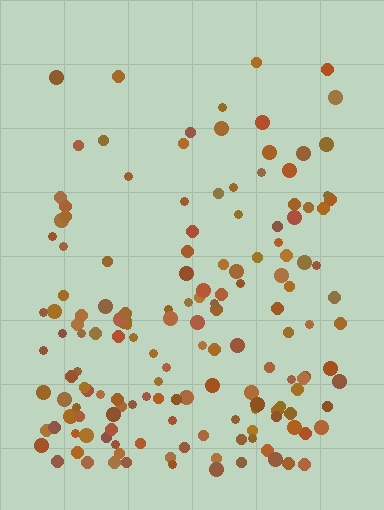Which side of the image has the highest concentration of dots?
The bottom.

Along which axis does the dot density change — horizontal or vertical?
Vertical.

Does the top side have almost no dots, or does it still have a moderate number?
Still a moderate number, just noticeably fewer than the bottom.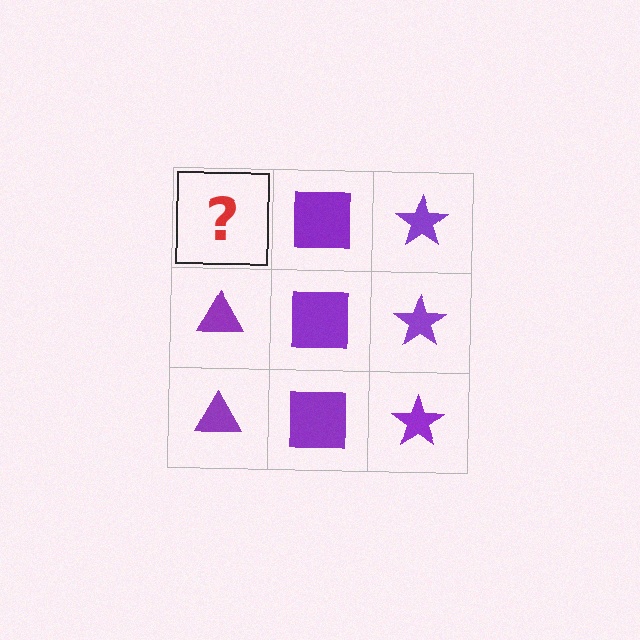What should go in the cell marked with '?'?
The missing cell should contain a purple triangle.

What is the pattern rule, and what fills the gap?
The rule is that each column has a consistent shape. The gap should be filled with a purple triangle.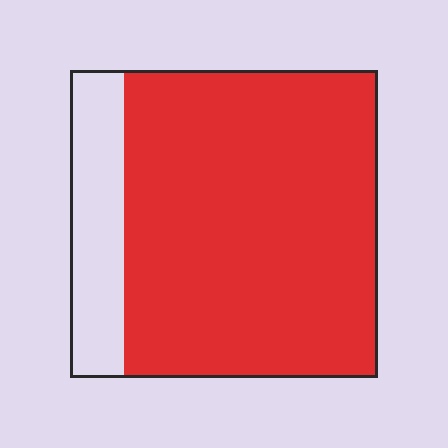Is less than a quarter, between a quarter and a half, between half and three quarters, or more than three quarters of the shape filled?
More than three quarters.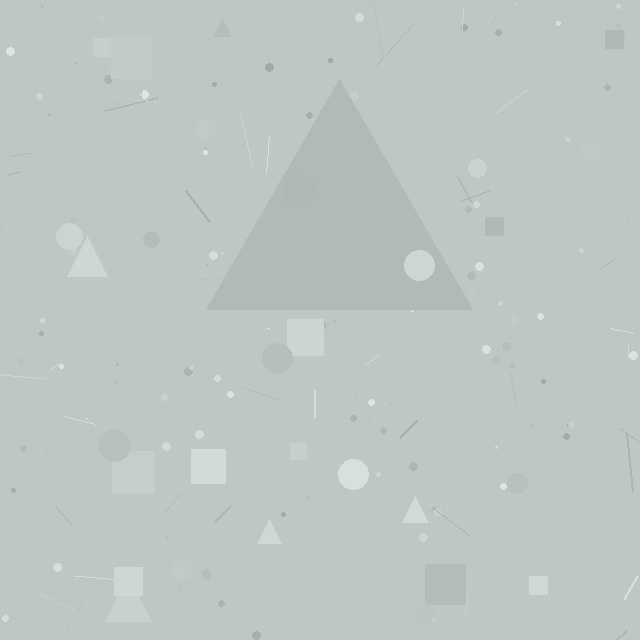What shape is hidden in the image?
A triangle is hidden in the image.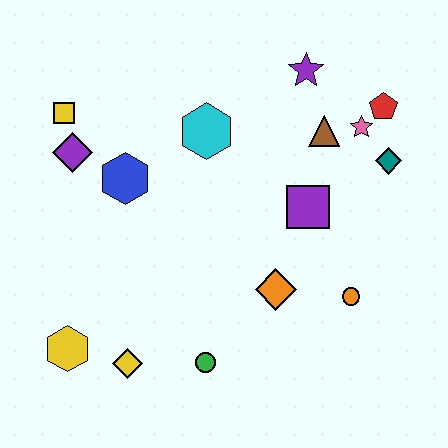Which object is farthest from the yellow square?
The orange circle is farthest from the yellow square.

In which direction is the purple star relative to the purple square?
The purple star is above the purple square.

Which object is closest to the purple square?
The brown triangle is closest to the purple square.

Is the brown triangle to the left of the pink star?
Yes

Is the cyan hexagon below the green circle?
No